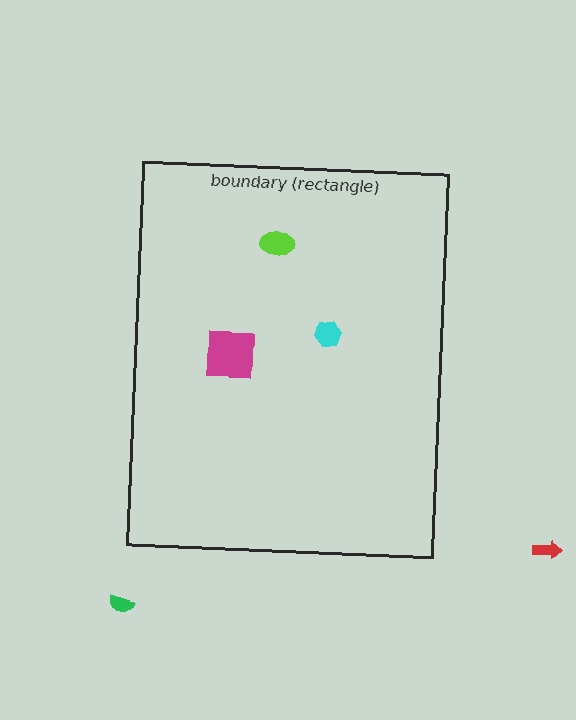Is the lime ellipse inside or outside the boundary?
Inside.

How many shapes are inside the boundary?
3 inside, 2 outside.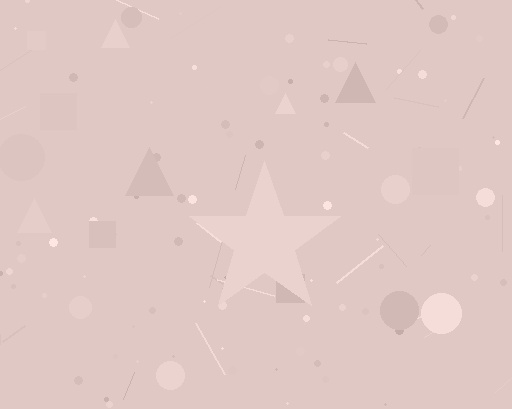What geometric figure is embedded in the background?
A star is embedded in the background.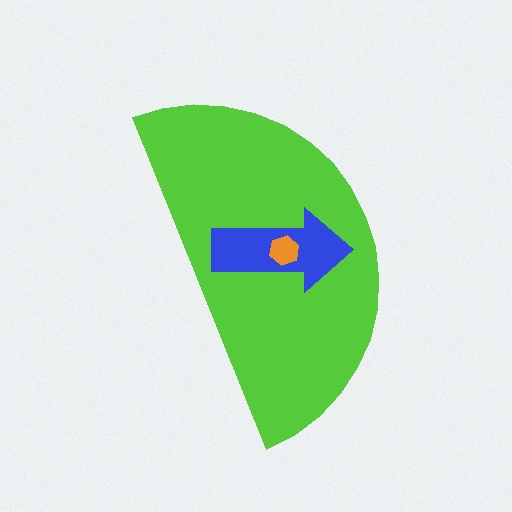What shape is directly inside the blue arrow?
The orange hexagon.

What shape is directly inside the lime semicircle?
The blue arrow.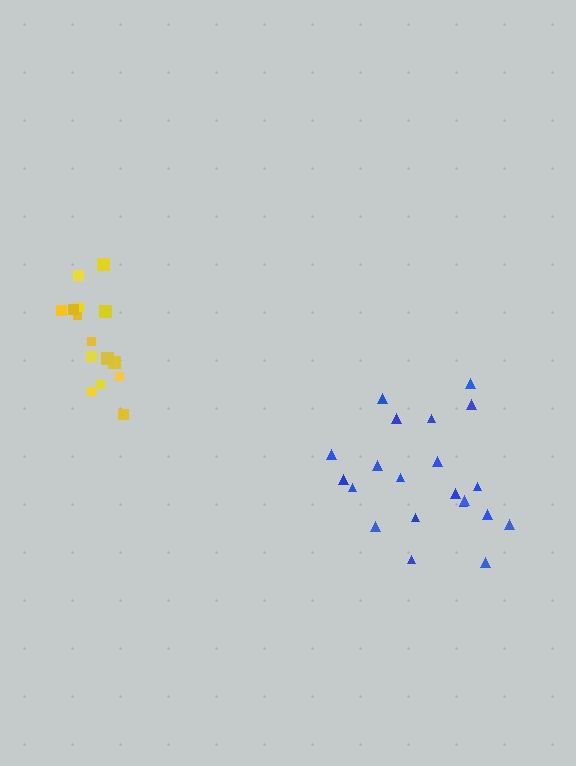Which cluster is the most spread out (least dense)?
Blue.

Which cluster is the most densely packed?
Yellow.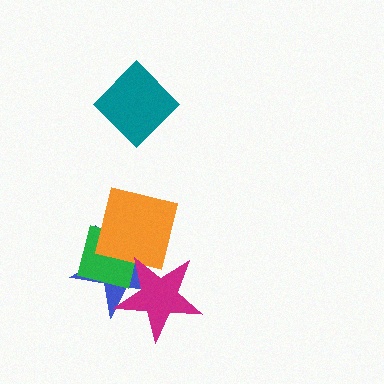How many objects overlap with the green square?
3 objects overlap with the green square.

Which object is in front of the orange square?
The magenta star is in front of the orange square.